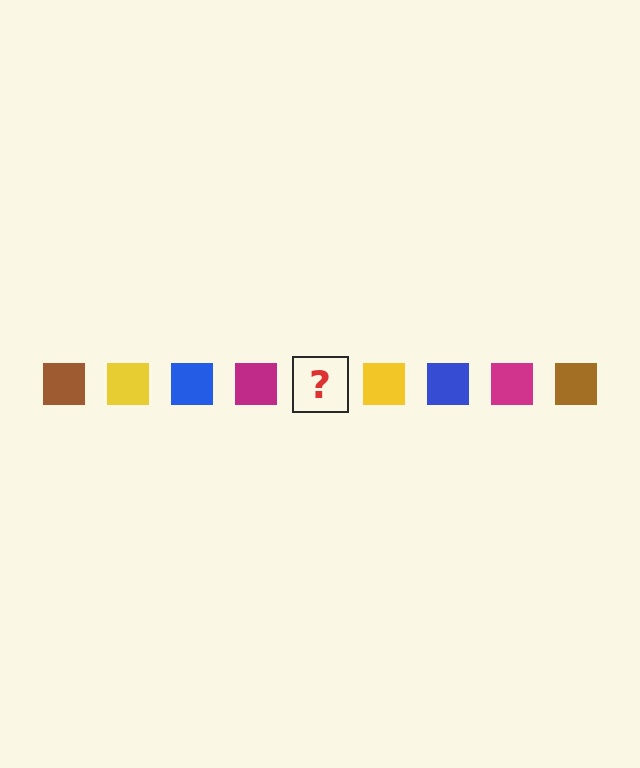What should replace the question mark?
The question mark should be replaced with a brown square.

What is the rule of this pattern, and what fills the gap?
The rule is that the pattern cycles through brown, yellow, blue, magenta squares. The gap should be filled with a brown square.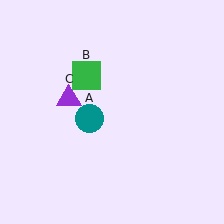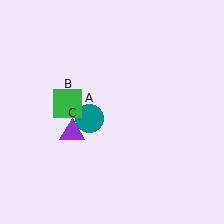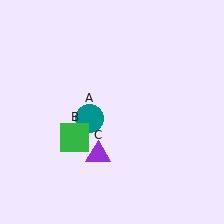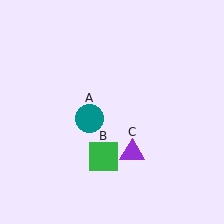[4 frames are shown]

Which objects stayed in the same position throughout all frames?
Teal circle (object A) remained stationary.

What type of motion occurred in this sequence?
The green square (object B), purple triangle (object C) rotated counterclockwise around the center of the scene.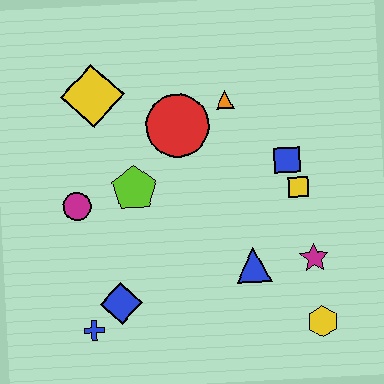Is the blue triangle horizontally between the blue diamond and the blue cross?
No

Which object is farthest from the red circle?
The yellow hexagon is farthest from the red circle.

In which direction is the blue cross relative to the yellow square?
The blue cross is to the left of the yellow square.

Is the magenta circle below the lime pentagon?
Yes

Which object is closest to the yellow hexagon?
The magenta star is closest to the yellow hexagon.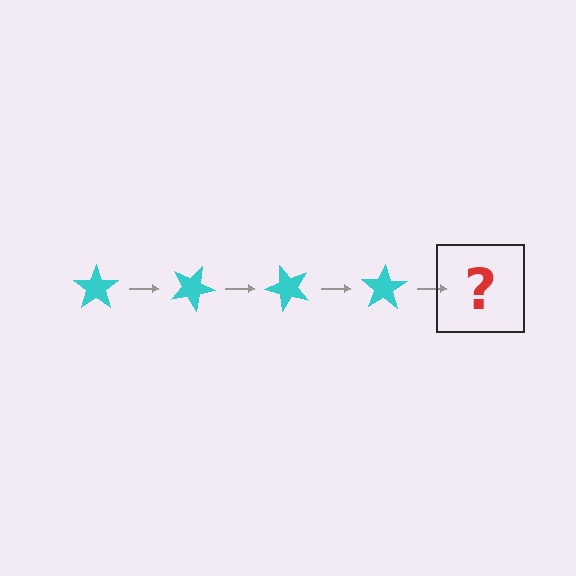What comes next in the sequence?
The next element should be a cyan star rotated 100 degrees.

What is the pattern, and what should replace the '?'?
The pattern is that the star rotates 25 degrees each step. The '?' should be a cyan star rotated 100 degrees.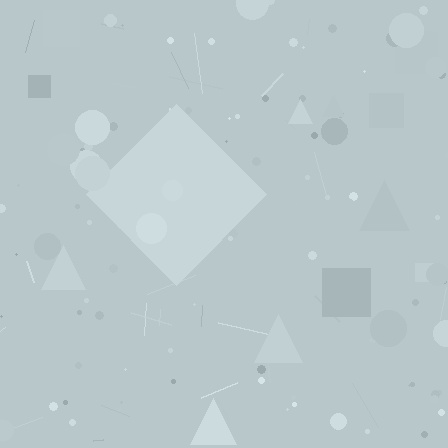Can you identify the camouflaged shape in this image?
The camouflaged shape is a diamond.